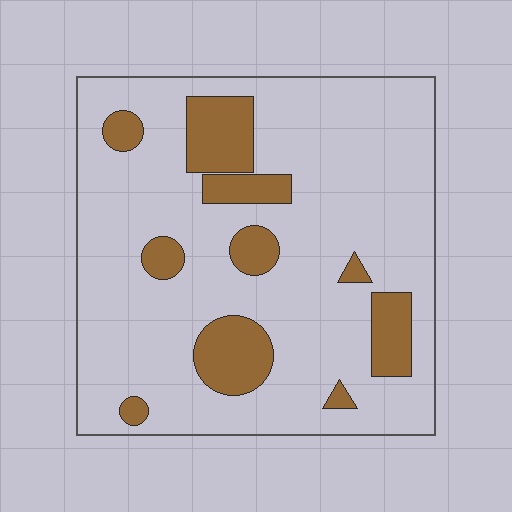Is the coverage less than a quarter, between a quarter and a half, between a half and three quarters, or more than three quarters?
Less than a quarter.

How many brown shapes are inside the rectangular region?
10.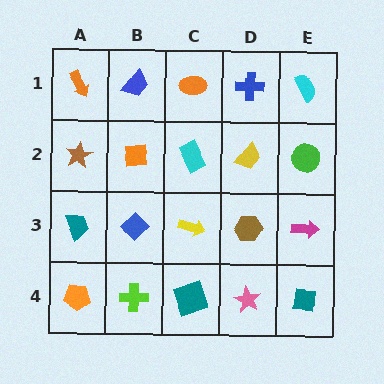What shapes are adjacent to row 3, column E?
A green circle (row 2, column E), a teal square (row 4, column E), a brown hexagon (row 3, column D).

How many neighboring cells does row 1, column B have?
3.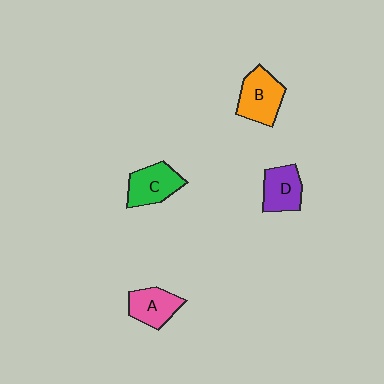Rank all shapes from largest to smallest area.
From largest to smallest: B (orange), C (green), A (pink), D (purple).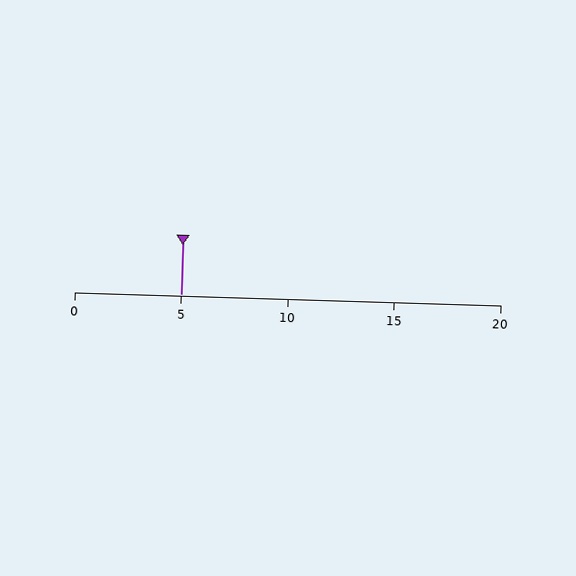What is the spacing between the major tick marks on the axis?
The major ticks are spaced 5 apart.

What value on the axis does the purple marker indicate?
The marker indicates approximately 5.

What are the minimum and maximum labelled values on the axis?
The axis runs from 0 to 20.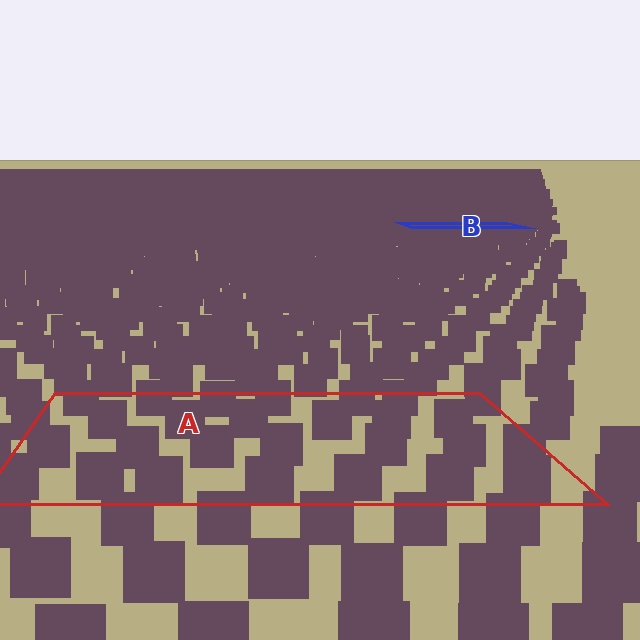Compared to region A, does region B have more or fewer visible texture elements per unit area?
Region B has more texture elements per unit area — they are packed more densely because it is farther away.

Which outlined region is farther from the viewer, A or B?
Region B is farther from the viewer — the texture elements inside it appear smaller and more densely packed.